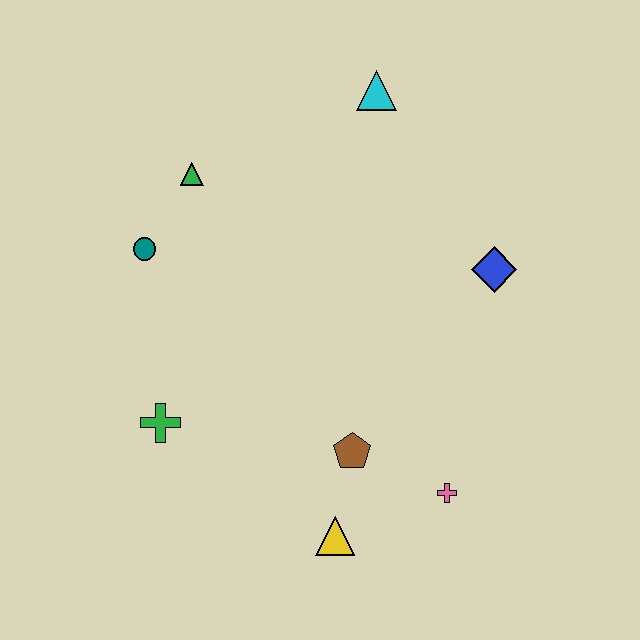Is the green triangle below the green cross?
No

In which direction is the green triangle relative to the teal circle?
The green triangle is above the teal circle.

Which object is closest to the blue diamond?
The cyan triangle is closest to the blue diamond.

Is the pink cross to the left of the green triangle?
No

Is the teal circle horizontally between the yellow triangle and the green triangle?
No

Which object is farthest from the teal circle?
The pink cross is farthest from the teal circle.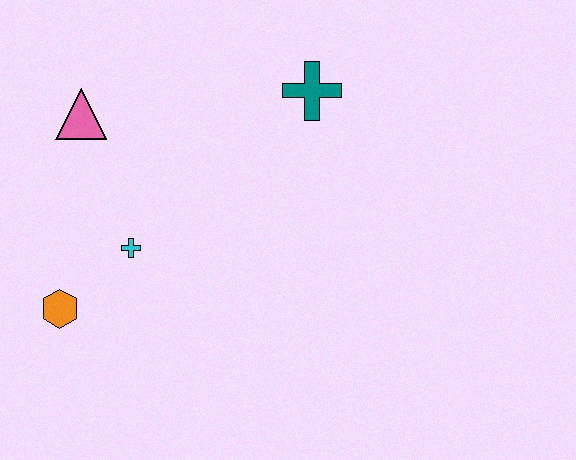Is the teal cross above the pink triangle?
Yes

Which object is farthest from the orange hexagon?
The teal cross is farthest from the orange hexagon.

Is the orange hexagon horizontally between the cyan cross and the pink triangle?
No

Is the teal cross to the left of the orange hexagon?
No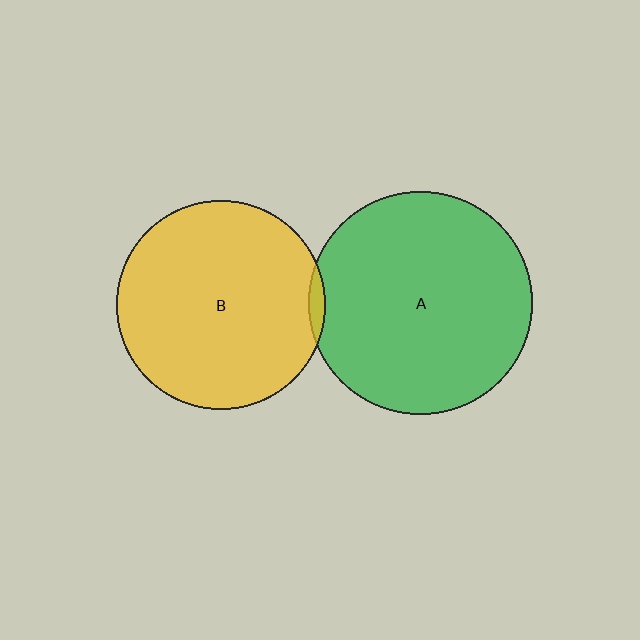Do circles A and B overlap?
Yes.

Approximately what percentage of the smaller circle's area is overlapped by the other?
Approximately 5%.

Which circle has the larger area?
Circle A (green).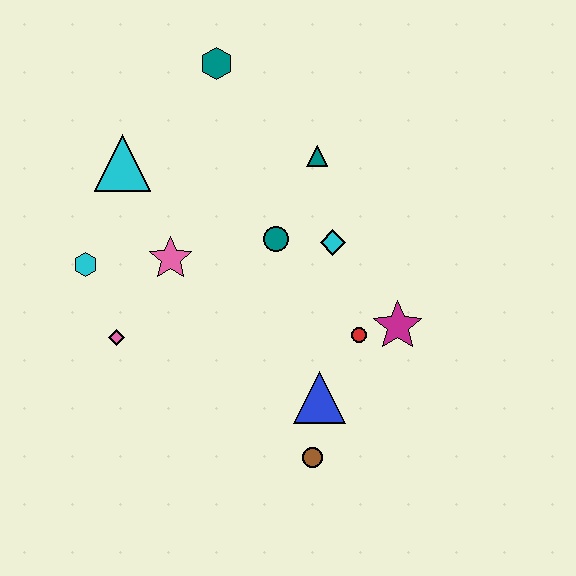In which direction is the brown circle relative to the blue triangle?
The brown circle is below the blue triangle.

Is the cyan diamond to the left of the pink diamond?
No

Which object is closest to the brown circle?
The blue triangle is closest to the brown circle.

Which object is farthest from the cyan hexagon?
The magenta star is farthest from the cyan hexagon.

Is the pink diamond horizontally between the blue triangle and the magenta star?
No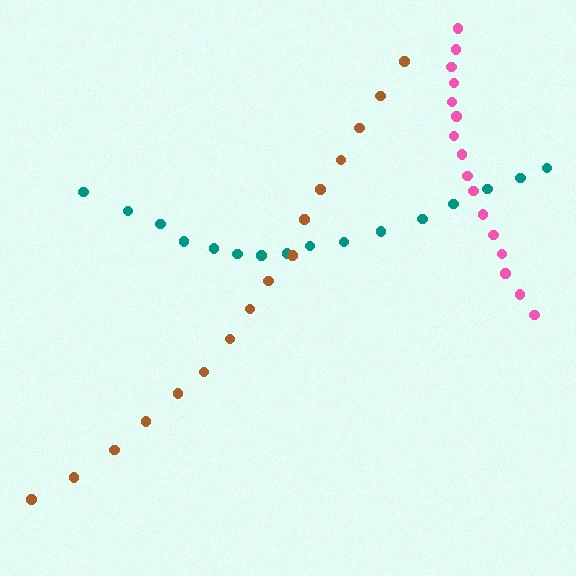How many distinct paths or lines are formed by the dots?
There are 3 distinct paths.